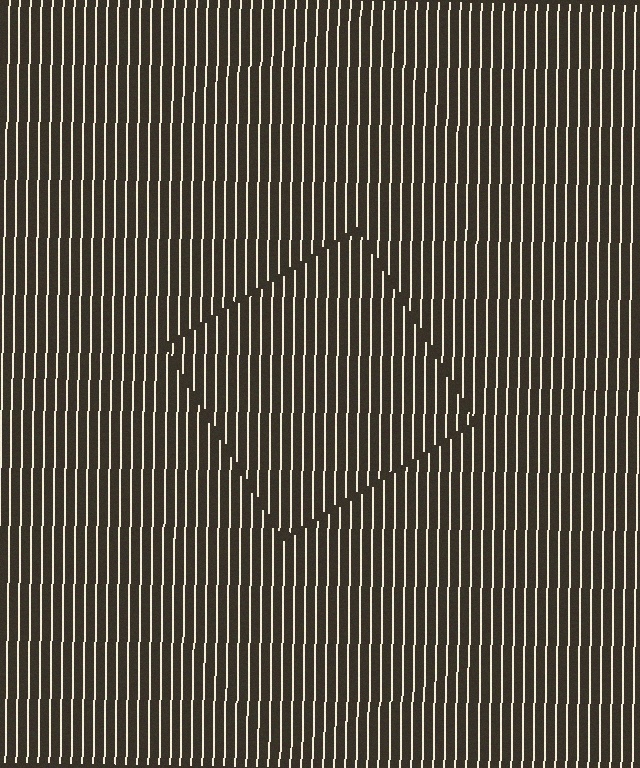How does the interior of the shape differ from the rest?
The interior of the shape contains the same grating, shifted by half a period — the contour is defined by the phase discontinuity where line-ends from the inner and outer gratings abut.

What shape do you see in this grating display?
An illusory square. The interior of the shape contains the same grating, shifted by half a period — the contour is defined by the phase discontinuity where line-ends from the inner and outer gratings abut.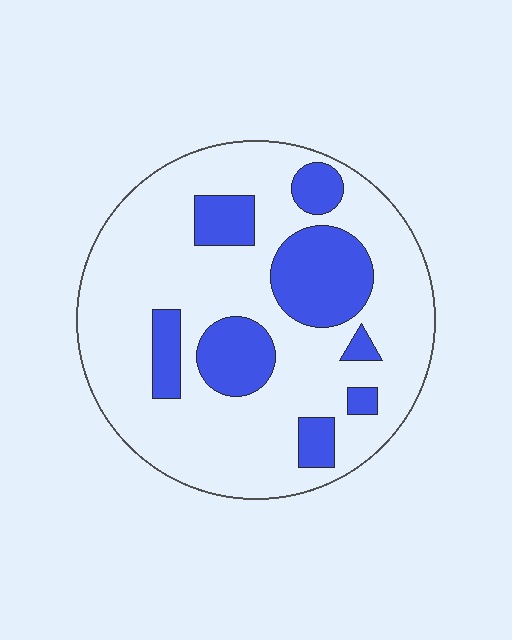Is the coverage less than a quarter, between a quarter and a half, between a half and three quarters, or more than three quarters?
Less than a quarter.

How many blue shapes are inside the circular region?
8.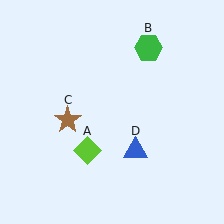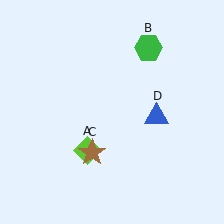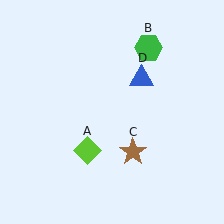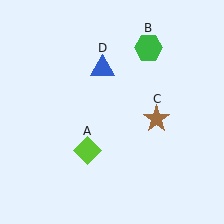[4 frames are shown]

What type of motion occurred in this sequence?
The brown star (object C), blue triangle (object D) rotated counterclockwise around the center of the scene.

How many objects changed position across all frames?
2 objects changed position: brown star (object C), blue triangle (object D).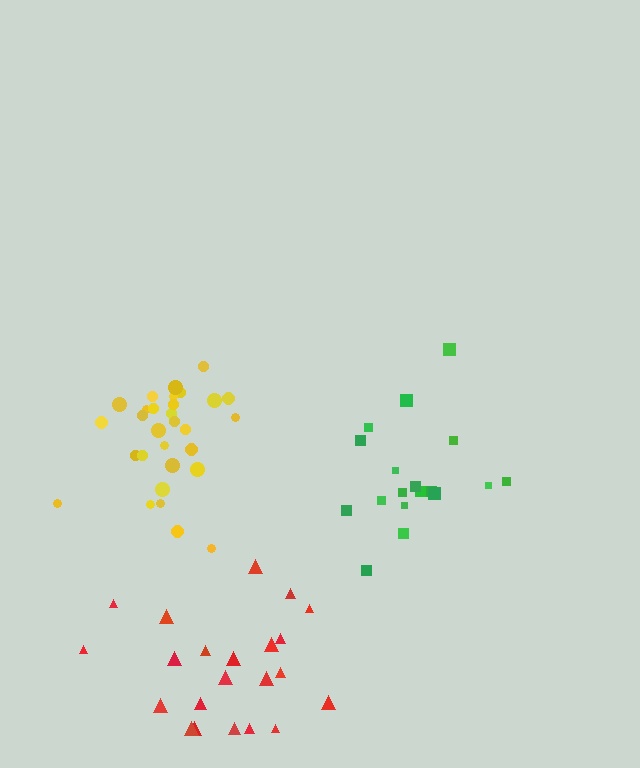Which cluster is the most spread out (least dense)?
Green.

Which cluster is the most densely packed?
Yellow.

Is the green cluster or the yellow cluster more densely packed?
Yellow.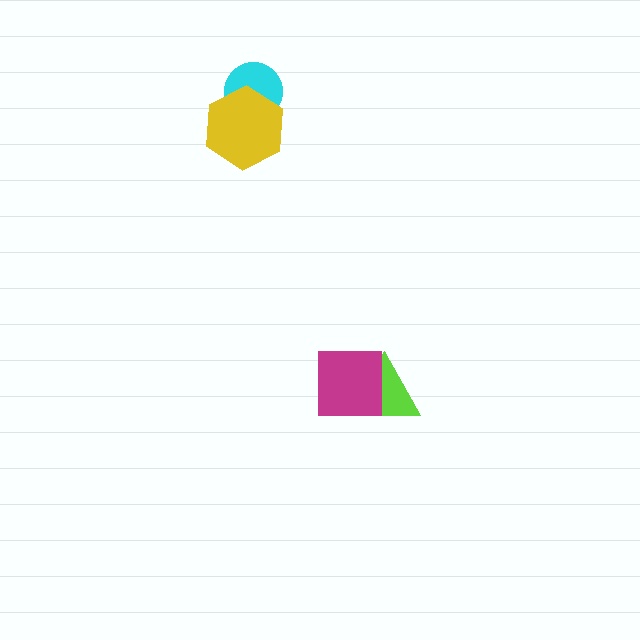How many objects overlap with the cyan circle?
1 object overlaps with the cyan circle.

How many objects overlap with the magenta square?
1 object overlaps with the magenta square.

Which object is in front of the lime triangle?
The magenta square is in front of the lime triangle.